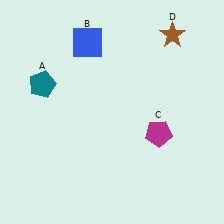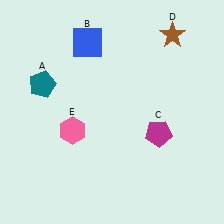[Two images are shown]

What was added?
A pink hexagon (E) was added in Image 2.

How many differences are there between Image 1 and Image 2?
There is 1 difference between the two images.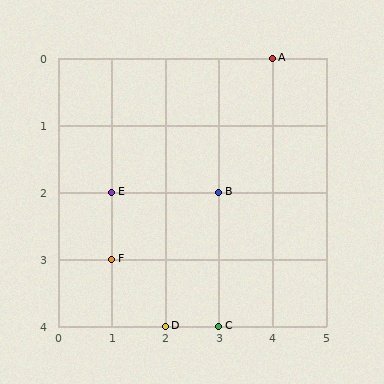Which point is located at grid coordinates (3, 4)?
Point C is at (3, 4).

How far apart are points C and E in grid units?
Points C and E are 2 columns and 2 rows apart (about 2.8 grid units diagonally).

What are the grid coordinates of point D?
Point D is at grid coordinates (2, 4).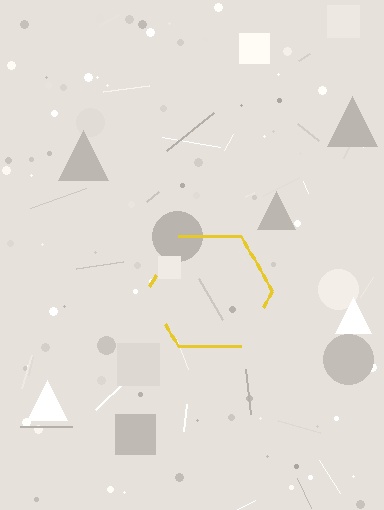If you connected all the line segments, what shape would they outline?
They would outline a hexagon.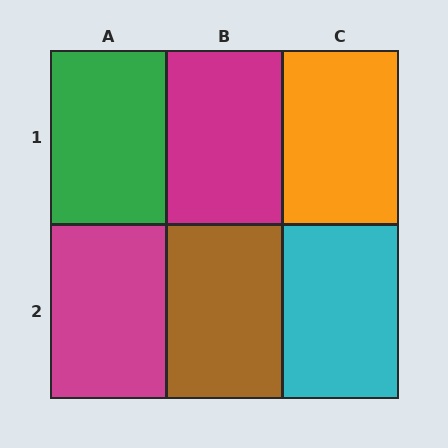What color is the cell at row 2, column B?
Brown.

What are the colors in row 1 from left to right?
Green, magenta, orange.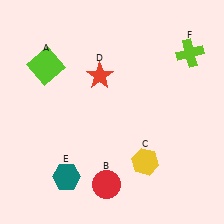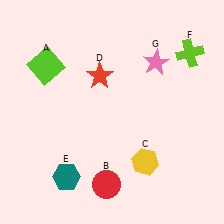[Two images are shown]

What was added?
A pink star (G) was added in Image 2.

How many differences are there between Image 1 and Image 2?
There is 1 difference between the two images.